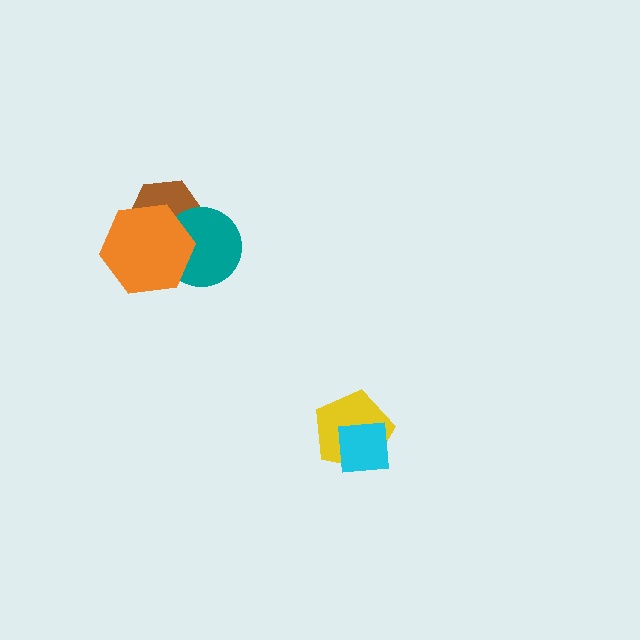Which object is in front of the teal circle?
The orange hexagon is in front of the teal circle.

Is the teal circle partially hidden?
Yes, it is partially covered by another shape.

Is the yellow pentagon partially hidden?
Yes, it is partially covered by another shape.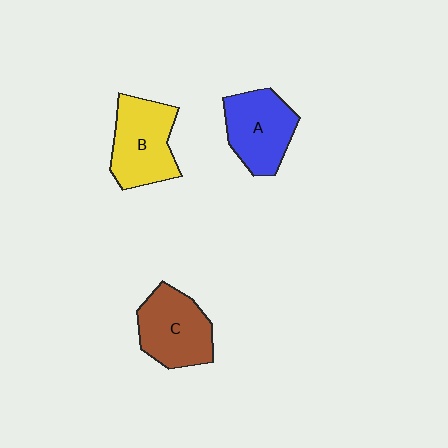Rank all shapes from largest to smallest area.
From largest to smallest: B (yellow), C (brown), A (blue).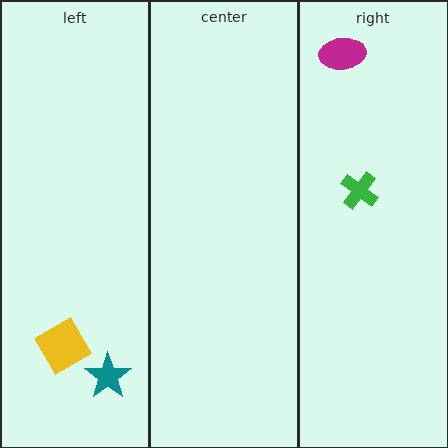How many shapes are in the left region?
2.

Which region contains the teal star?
The left region.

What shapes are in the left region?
The yellow diamond, the teal star.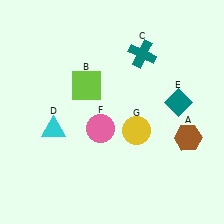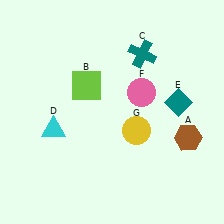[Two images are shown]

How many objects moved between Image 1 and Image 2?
1 object moved between the two images.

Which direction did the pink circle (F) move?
The pink circle (F) moved right.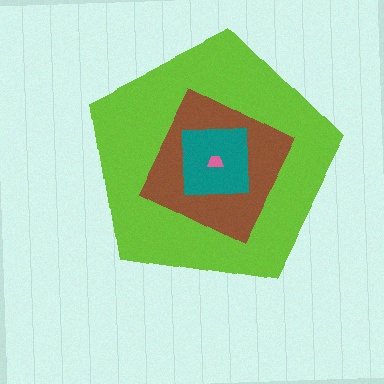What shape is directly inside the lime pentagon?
The brown diamond.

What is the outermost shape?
The lime pentagon.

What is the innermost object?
The pink trapezoid.